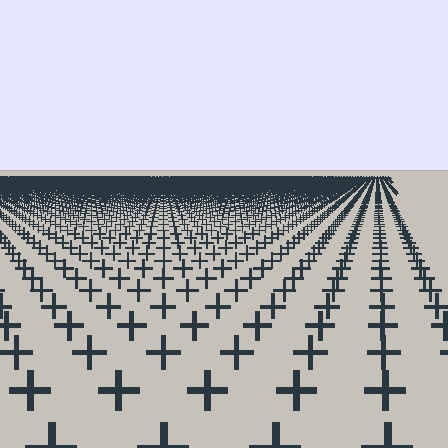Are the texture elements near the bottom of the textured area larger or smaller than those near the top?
Larger. Near the bottom, elements are closer to the viewer and appear at a bigger on-screen size.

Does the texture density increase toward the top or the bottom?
Density increases toward the top.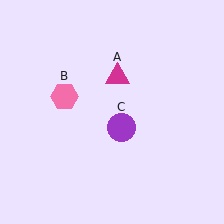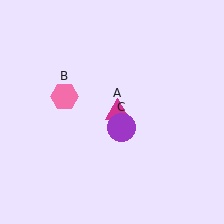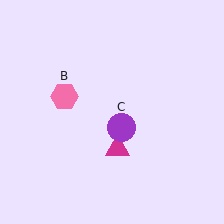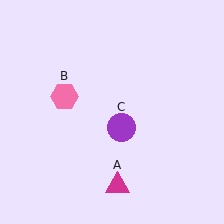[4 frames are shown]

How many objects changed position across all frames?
1 object changed position: magenta triangle (object A).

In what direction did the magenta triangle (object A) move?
The magenta triangle (object A) moved down.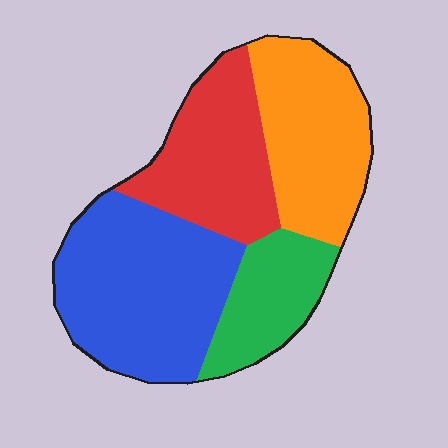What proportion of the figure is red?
Red covers 24% of the figure.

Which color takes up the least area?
Green, at roughly 15%.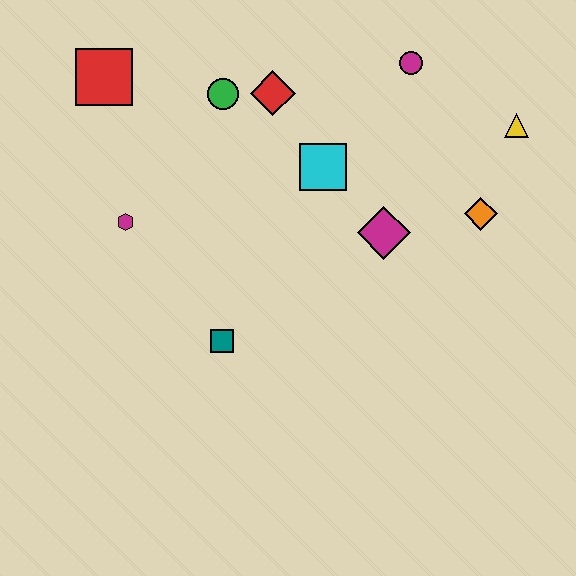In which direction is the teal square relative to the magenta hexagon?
The teal square is below the magenta hexagon.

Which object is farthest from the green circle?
The yellow triangle is farthest from the green circle.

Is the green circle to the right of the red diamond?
No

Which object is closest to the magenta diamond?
The cyan square is closest to the magenta diamond.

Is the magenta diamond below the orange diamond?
Yes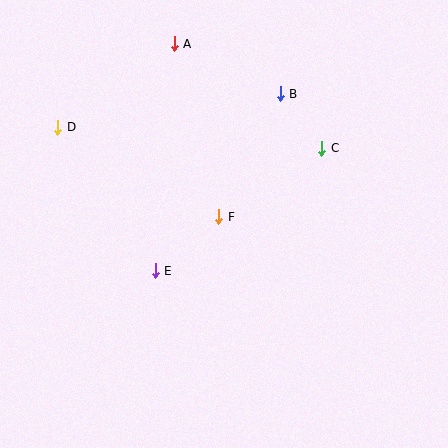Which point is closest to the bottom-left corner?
Point E is closest to the bottom-left corner.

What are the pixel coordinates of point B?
Point B is at (280, 94).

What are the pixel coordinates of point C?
Point C is at (322, 148).